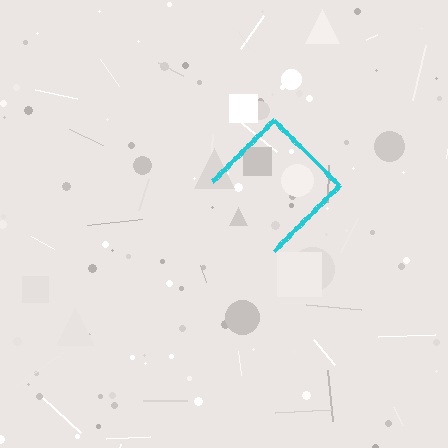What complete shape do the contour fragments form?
The contour fragments form a diamond.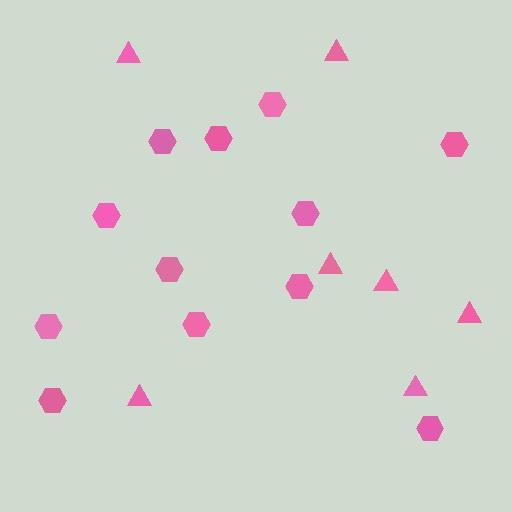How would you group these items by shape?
There are 2 groups: one group of hexagons (12) and one group of triangles (7).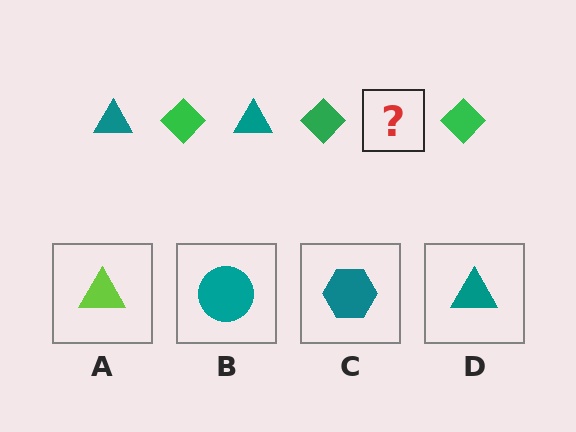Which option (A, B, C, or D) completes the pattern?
D.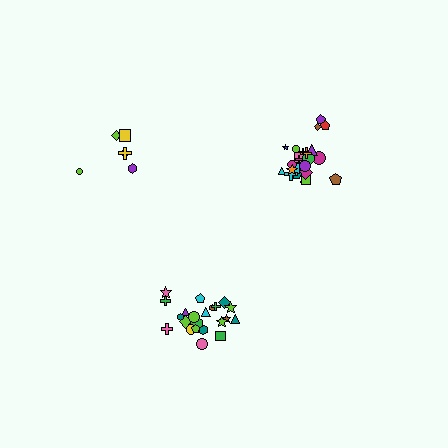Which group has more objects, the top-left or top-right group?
The top-right group.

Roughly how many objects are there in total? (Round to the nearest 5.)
Roughly 55 objects in total.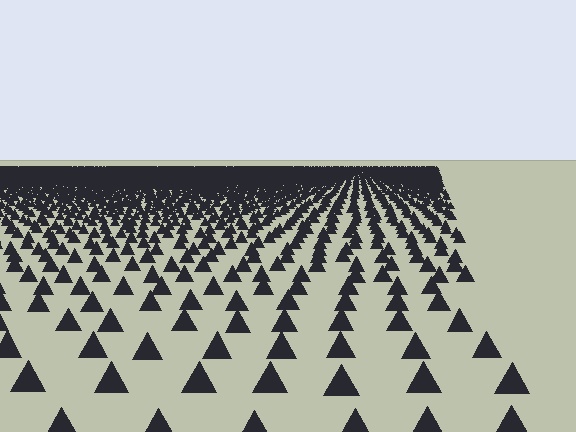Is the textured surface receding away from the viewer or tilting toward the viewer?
The surface is receding away from the viewer. Texture elements get smaller and denser toward the top.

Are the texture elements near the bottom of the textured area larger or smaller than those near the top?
Larger. Near the bottom, elements are closer to the viewer and appear at a bigger on-screen size.